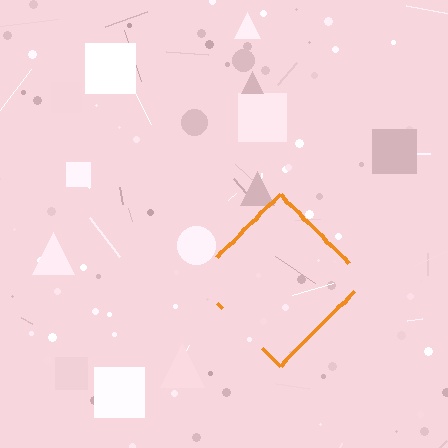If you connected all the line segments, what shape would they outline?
They would outline a diamond.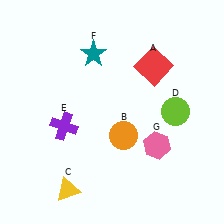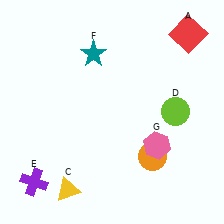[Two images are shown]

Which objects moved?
The objects that moved are: the red square (A), the orange circle (B), the purple cross (E).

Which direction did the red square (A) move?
The red square (A) moved right.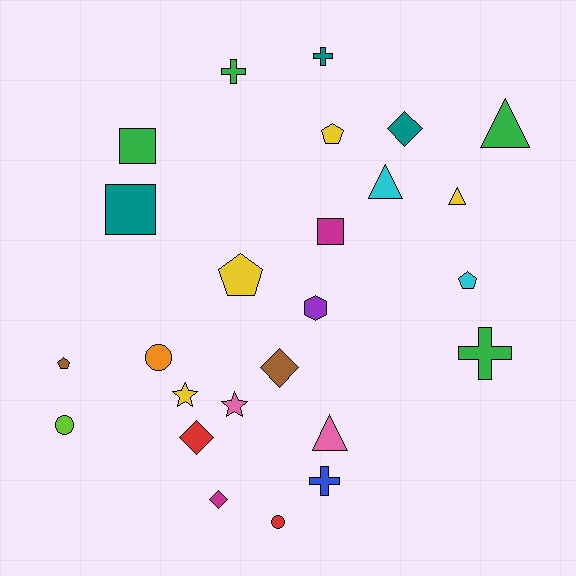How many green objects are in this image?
There are 4 green objects.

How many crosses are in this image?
There are 4 crosses.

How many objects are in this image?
There are 25 objects.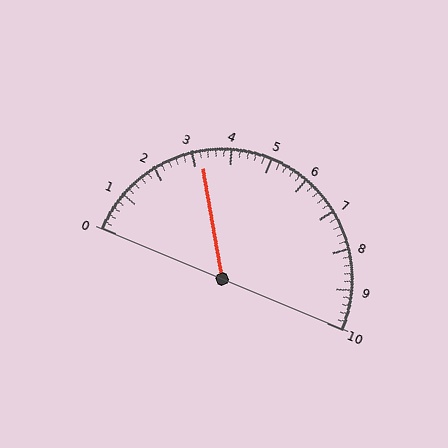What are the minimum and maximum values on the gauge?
The gauge ranges from 0 to 10.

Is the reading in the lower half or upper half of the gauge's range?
The reading is in the lower half of the range (0 to 10).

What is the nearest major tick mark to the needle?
The nearest major tick mark is 3.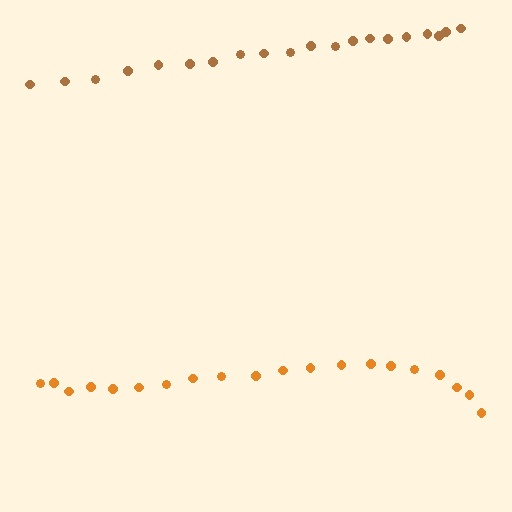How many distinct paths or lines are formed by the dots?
There are 2 distinct paths.